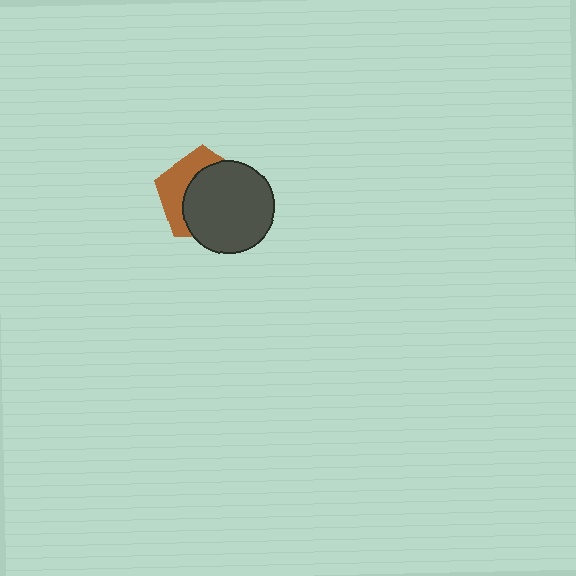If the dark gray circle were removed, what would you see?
You would see the complete brown pentagon.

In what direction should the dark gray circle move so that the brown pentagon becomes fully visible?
The dark gray circle should move toward the lower-right. That is the shortest direction to clear the overlap and leave the brown pentagon fully visible.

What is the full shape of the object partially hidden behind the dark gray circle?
The partially hidden object is a brown pentagon.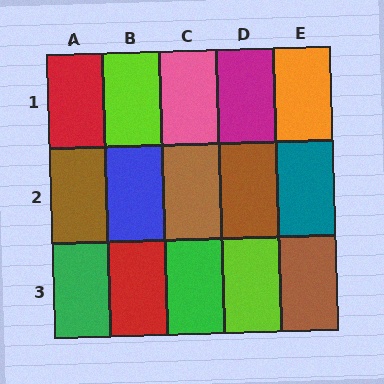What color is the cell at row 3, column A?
Green.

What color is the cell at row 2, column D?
Brown.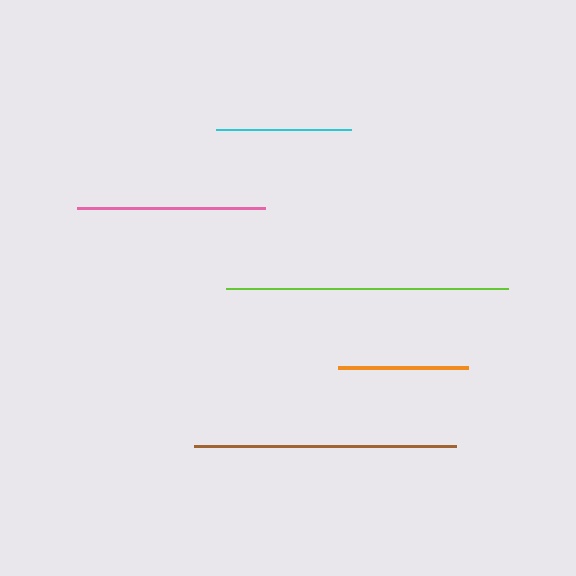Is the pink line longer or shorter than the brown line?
The brown line is longer than the pink line.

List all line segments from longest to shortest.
From longest to shortest: lime, brown, pink, cyan, orange.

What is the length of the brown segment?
The brown segment is approximately 262 pixels long.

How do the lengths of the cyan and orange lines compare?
The cyan and orange lines are approximately the same length.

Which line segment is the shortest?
The orange line is the shortest at approximately 131 pixels.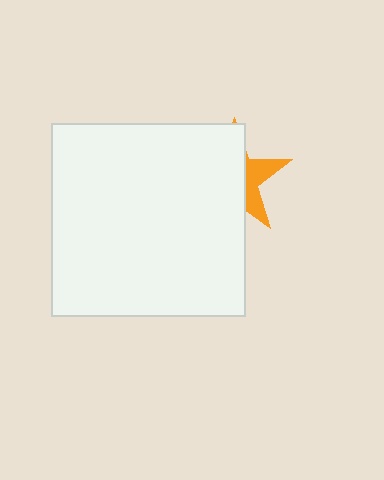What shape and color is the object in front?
The object in front is a white square.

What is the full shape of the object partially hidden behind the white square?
The partially hidden object is an orange star.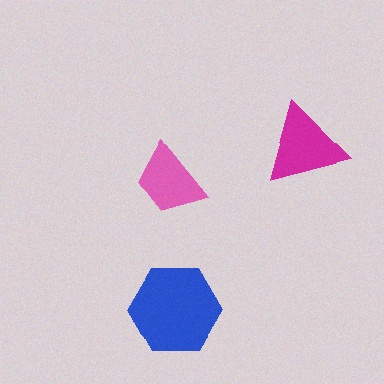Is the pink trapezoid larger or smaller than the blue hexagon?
Smaller.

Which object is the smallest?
The pink trapezoid.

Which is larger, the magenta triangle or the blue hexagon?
The blue hexagon.